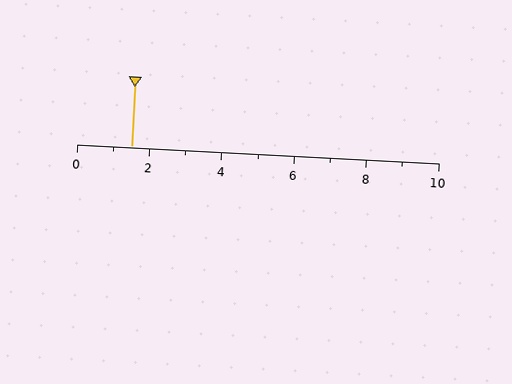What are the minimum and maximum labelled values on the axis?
The axis runs from 0 to 10.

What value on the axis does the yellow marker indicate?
The marker indicates approximately 1.5.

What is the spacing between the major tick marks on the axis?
The major ticks are spaced 2 apart.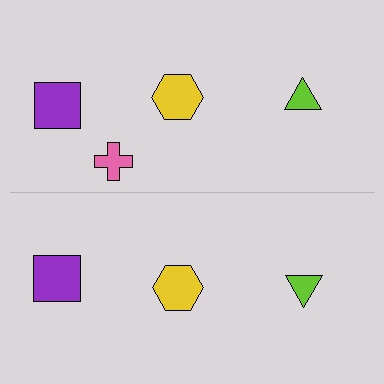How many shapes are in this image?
There are 7 shapes in this image.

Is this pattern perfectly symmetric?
No, the pattern is not perfectly symmetric. A pink cross is missing from the bottom side.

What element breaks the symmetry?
A pink cross is missing from the bottom side.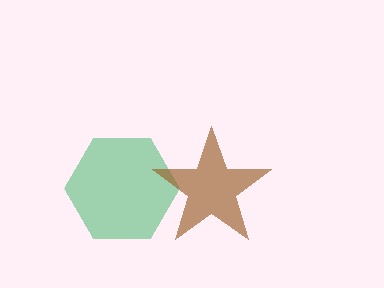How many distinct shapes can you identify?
There are 2 distinct shapes: a green hexagon, a brown star.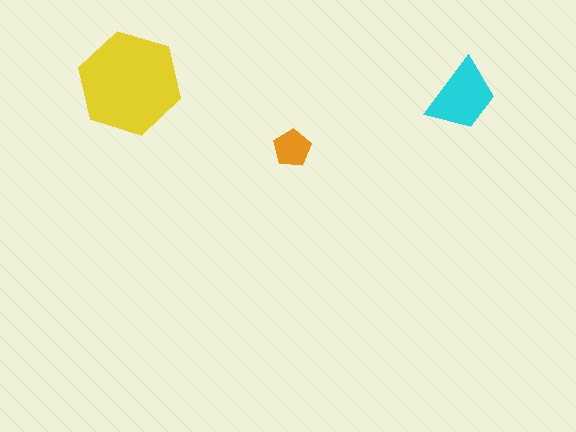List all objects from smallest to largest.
The orange pentagon, the cyan trapezoid, the yellow hexagon.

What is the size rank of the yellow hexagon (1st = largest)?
1st.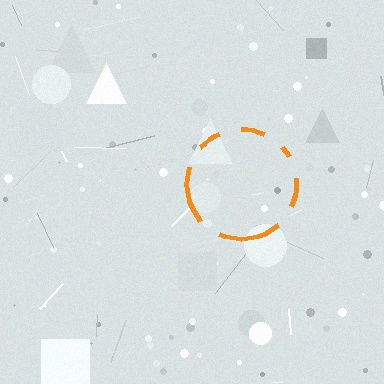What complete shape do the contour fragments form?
The contour fragments form a circle.